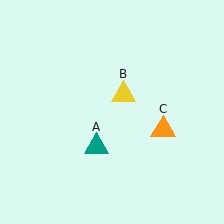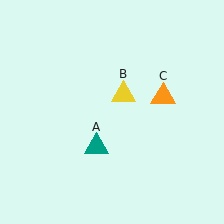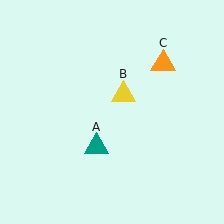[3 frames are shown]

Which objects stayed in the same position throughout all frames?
Teal triangle (object A) and yellow triangle (object B) remained stationary.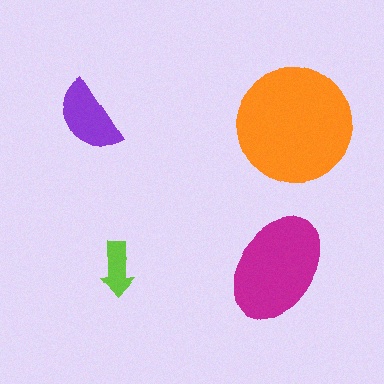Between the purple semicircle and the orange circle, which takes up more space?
The orange circle.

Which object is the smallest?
The lime arrow.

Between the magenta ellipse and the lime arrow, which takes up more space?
The magenta ellipse.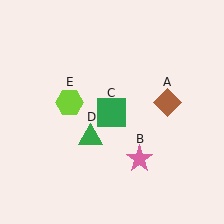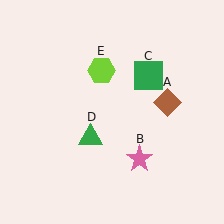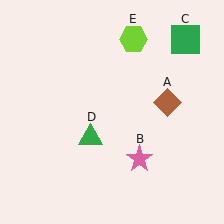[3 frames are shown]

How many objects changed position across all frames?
2 objects changed position: green square (object C), lime hexagon (object E).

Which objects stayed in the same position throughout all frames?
Brown diamond (object A) and pink star (object B) and green triangle (object D) remained stationary.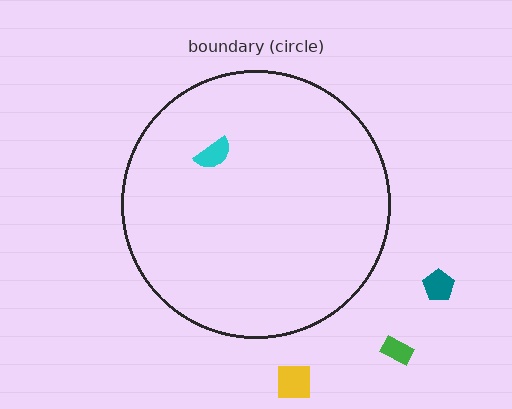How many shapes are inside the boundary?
1 inside, 3 outside.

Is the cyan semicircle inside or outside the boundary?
Inside.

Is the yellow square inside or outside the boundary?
Outside.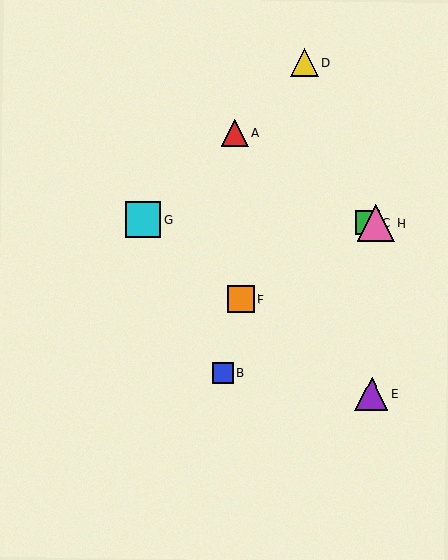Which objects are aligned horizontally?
Objects C, G, H are aligned horizontally.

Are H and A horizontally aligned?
No, H is at y≈223 and A is at y≈133.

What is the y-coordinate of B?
Object B is at y≈373.